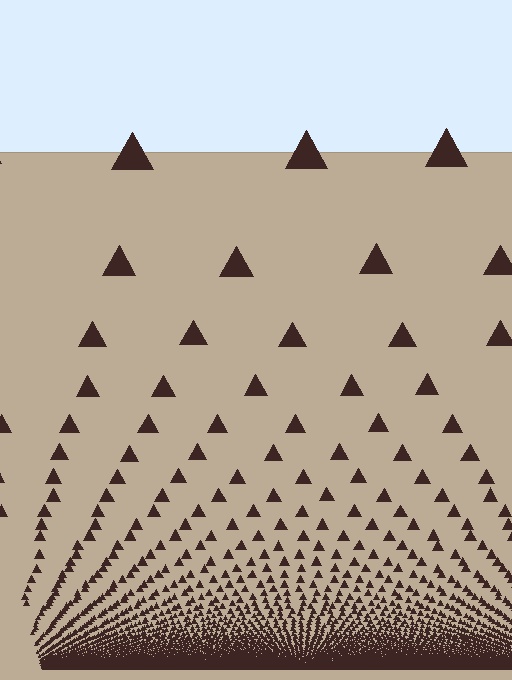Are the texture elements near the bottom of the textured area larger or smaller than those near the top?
Smaller. The gradient is inverted — elements near the bottom are smaller and denser.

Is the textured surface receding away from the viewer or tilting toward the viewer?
The surface appears to tilt toward the viewer. Texture elements get larger and sparser toward the top.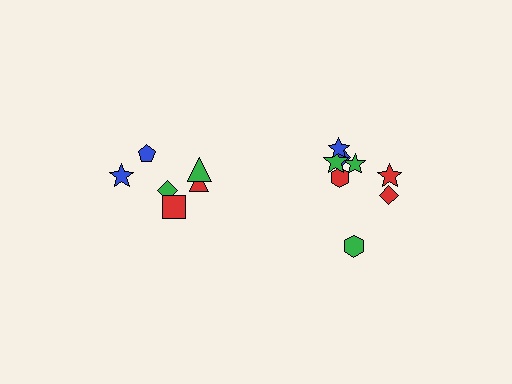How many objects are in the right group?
There are 8 objects.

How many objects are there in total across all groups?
There are 14 objects.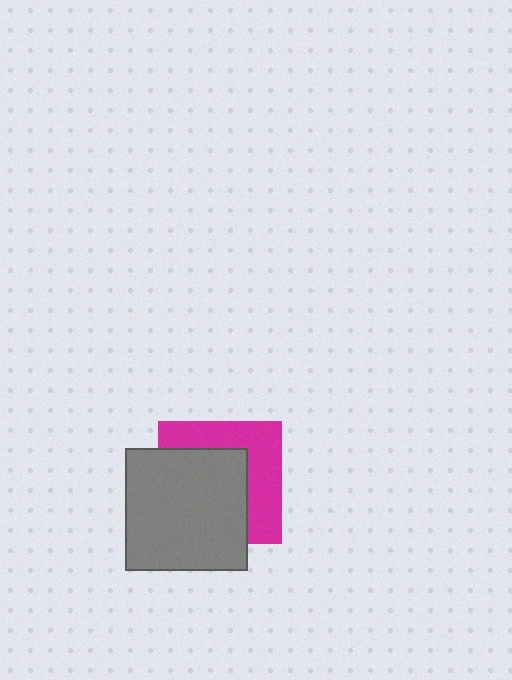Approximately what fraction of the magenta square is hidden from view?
Roughly 57% of the magenta square is hidden behind the gray square.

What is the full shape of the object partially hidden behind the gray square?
The partially hidden object is a magenta square.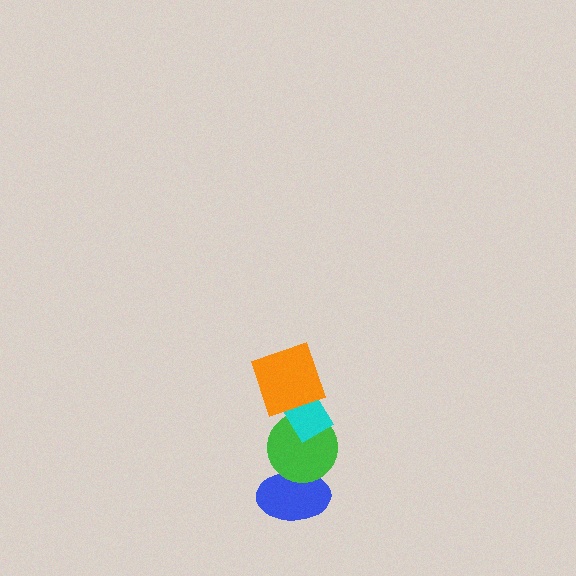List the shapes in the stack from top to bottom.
From top to bottom: the orange square, the cyan rectangle, the green circle, the blue ellipse.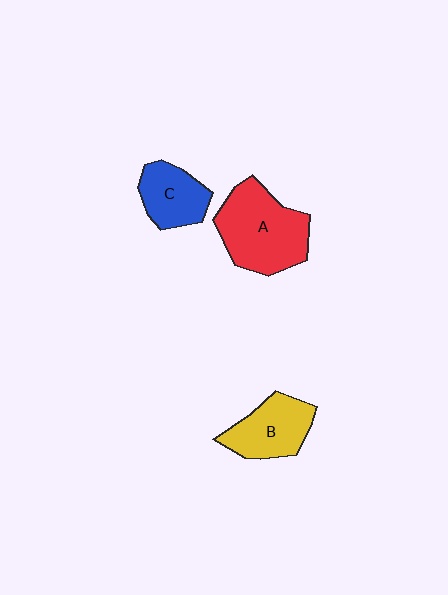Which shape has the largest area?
Shape A (red).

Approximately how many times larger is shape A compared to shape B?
Approximately 1.5 times.